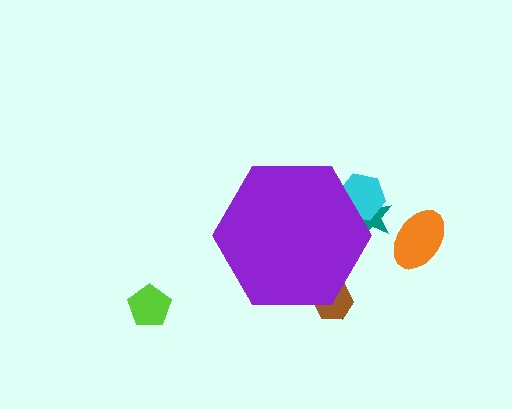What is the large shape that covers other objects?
A purple hexagon.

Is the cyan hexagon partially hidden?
Yes, the cyan hexagon is partially hidden behind the purple hexagon.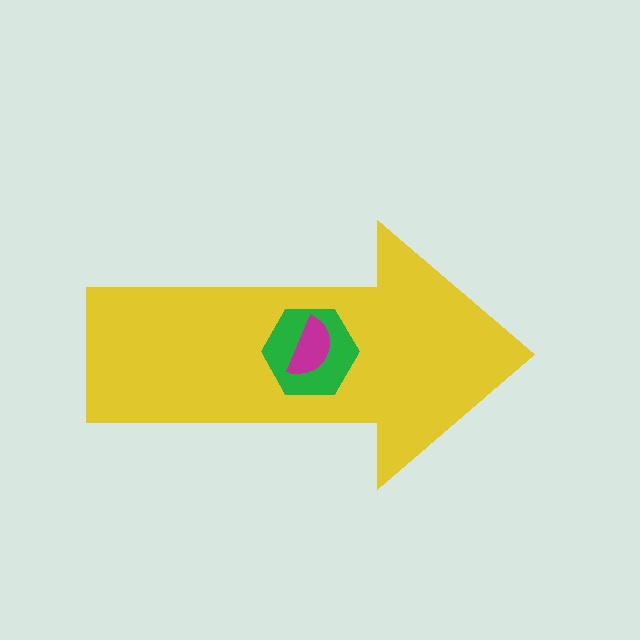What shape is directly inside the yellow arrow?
The green hexagon.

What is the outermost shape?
The yellow arrow.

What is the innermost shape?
The magenta semicircle.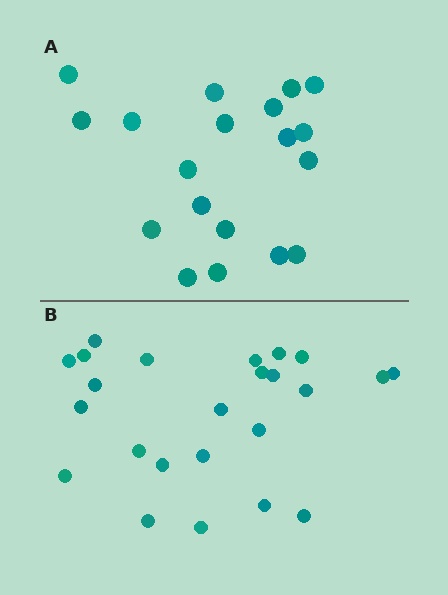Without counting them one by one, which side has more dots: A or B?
Region B (the bottom region) has more dots.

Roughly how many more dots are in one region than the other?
Region B has about 5 more dots than region A.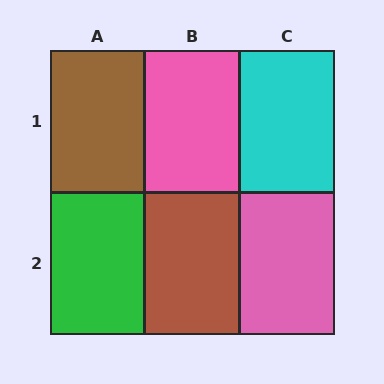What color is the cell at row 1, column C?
Cyan.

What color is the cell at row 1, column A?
Brown.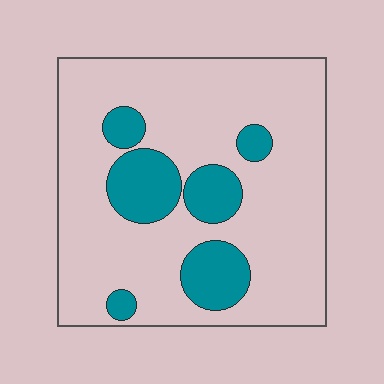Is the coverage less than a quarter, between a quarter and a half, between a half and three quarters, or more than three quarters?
Less than a quarter.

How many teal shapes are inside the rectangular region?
6.